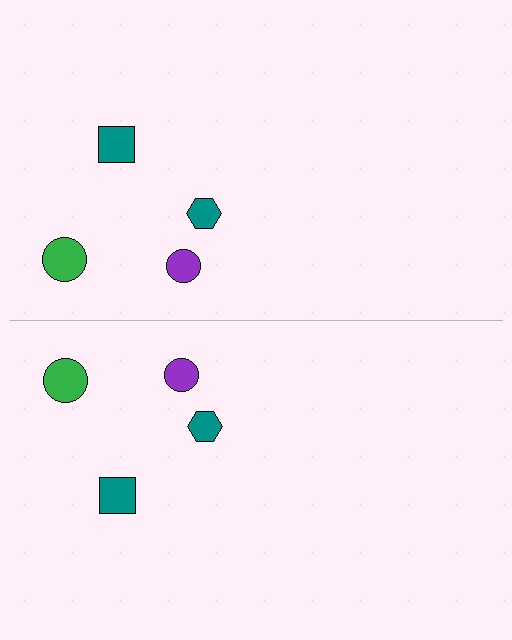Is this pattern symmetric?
Yes, this pattern has bilateral (reflection) symmetry.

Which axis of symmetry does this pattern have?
The pattern has a horizontal axis of symmetry running through the center of the image.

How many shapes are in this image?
There are 8 shapes in this image.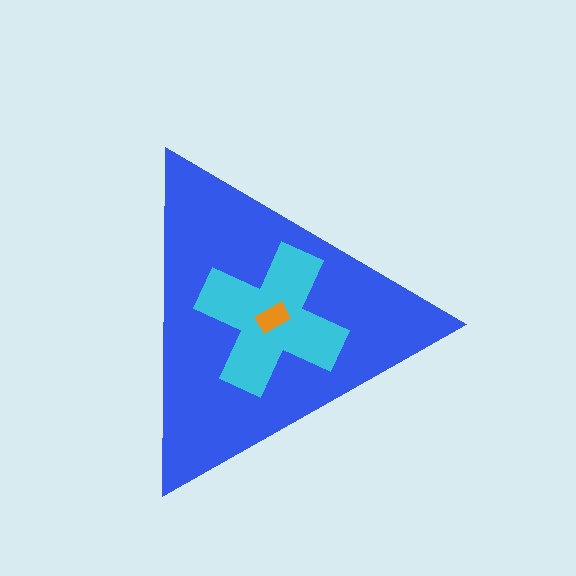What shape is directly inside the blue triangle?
The cyan cross.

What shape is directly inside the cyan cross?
The orange rectangle.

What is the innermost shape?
The orange rectangle.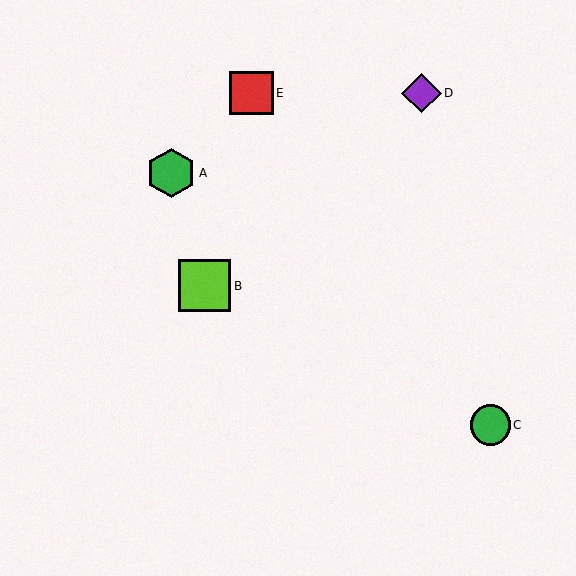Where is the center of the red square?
The center of the red square is at (252, 93).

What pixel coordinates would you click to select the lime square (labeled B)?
Click at (205, 286) to select the lime square B.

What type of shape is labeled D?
Shape D is a purple diamond.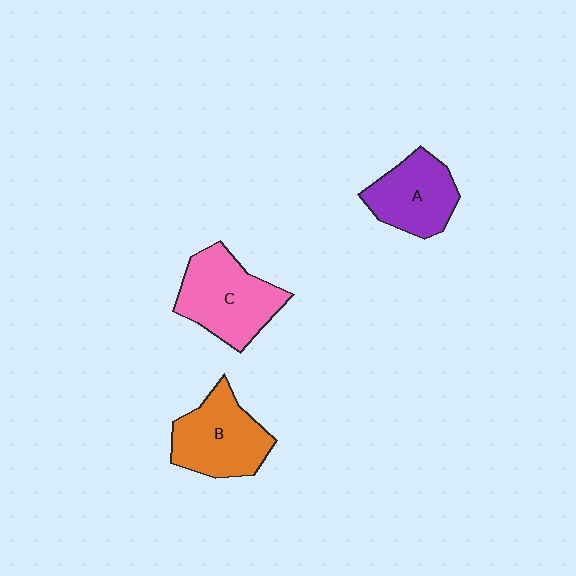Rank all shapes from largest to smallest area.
From largest to smallest: C (pink), B (orange), A (purple).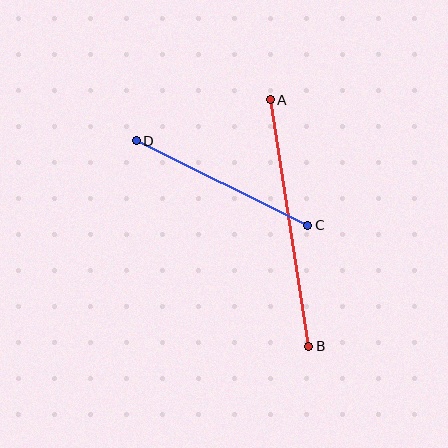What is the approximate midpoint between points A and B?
The midpoint is at approximately (290, 223) pixels.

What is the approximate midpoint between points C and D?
The midpoint is at approximately (222, 183) pixels.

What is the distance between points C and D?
The distance is approximately 191 pixels.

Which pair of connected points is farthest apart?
Points A and B are farthest apart.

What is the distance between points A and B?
The distance is approximately 249 pixels.